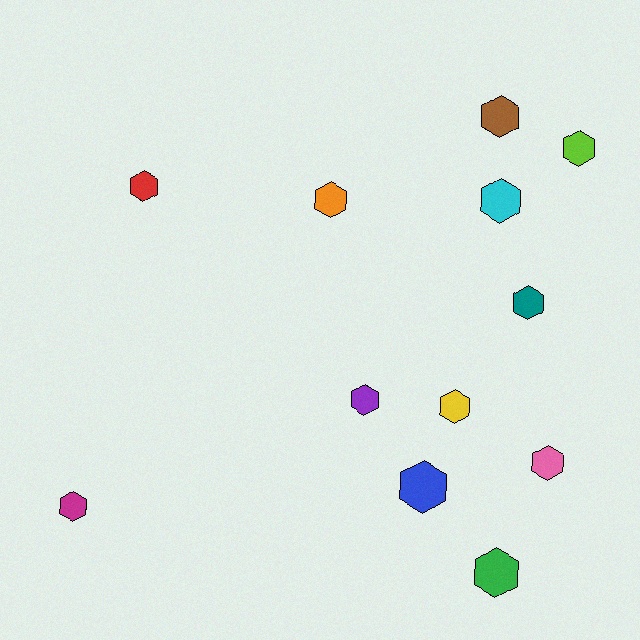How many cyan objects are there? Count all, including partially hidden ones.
There is 1 cyan object.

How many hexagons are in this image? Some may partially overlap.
There are 12 hexagons.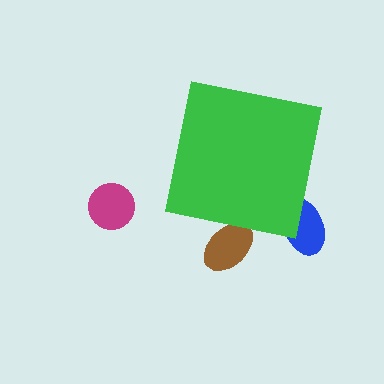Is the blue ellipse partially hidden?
Yes, the blue ellipse is partially hidden behind the green square.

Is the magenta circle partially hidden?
No, the magenta circle is fully visible.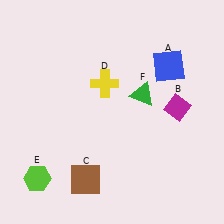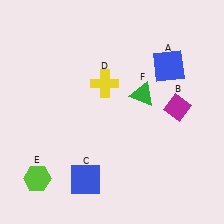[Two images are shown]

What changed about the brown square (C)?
In Image 1, C is brown. In Image 2, it changed to blue.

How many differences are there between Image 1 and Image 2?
There is 1 difference between the two images.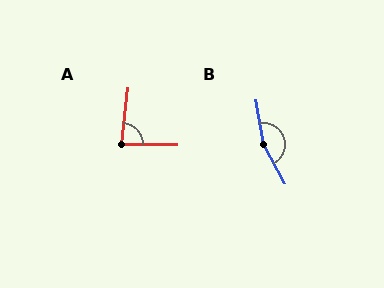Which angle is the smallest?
A, at approximately 84 degrees.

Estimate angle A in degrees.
Approximately 84 degrees.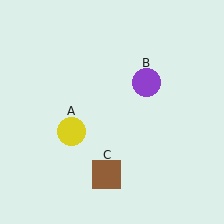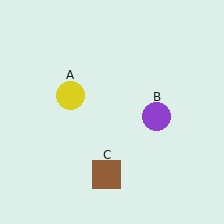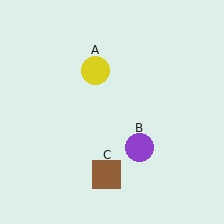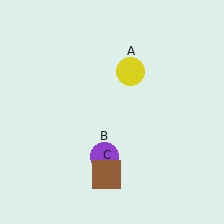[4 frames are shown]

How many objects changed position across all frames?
2 objects changed position: yellow circle (object A), purple circle (object B).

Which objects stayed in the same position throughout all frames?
Brown square (object C) remained stationary.